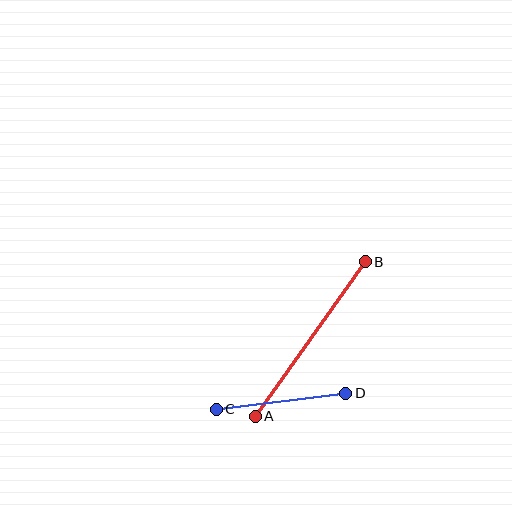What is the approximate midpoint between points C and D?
The midpoint is at approximately (281, 401) pixels.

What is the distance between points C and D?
The distance is approximately 131 pixels.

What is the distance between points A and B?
The distance is approximately 190 pixels.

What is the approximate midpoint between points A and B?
The midpoint is at approximately (310, 339) pixels.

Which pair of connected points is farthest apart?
Points A and B are farthest apart.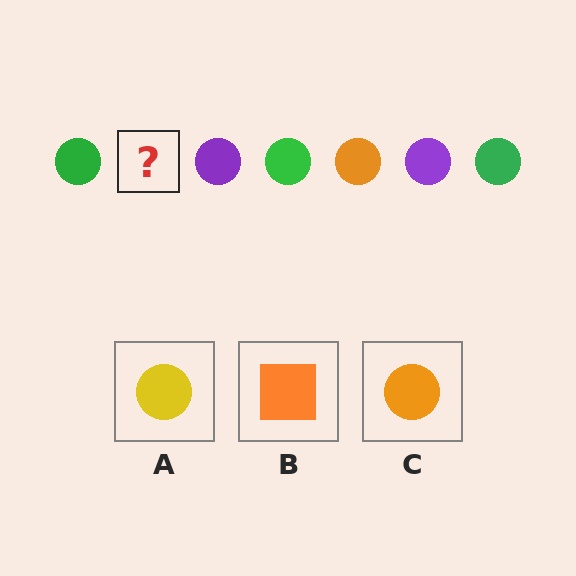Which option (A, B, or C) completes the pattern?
C.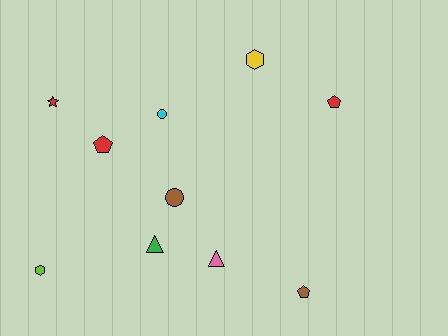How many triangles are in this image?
There are 2 triangles.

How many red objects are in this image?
There are 3 red objects.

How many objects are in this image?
There are 10 objects.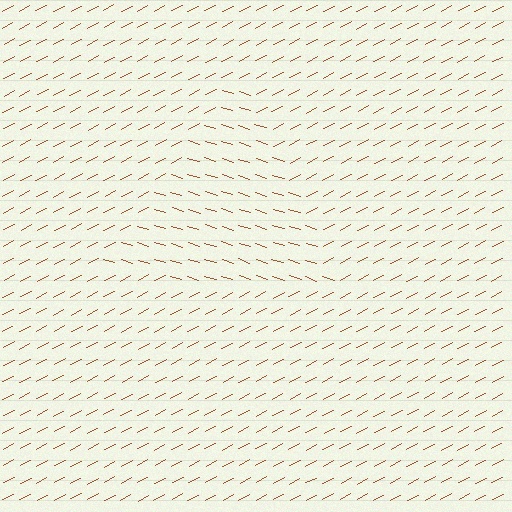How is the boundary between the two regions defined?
The boundary is defined purely by a change in line orientation (approximately 45 degrees difference). All lines are the same color and thickness.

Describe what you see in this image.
The image is filled with small brown line segments. A triangle region in the image has lines oriented differently from the surrounding lines, creating a visible texture boundary.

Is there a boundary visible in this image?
Yes, there is a texture boundary formed by a change in line orientation.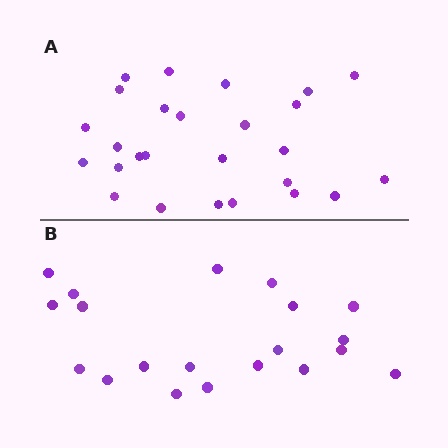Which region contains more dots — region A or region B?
Region A (the top region) has more dots.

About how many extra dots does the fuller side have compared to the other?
Region A has about 6 more dots than region B.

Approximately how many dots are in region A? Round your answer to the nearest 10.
About 30 dots. (The exact count is 26, which rounds to 30.)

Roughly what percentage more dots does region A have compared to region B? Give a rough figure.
About 30% more.